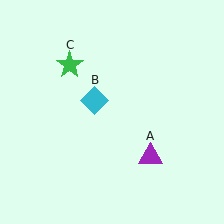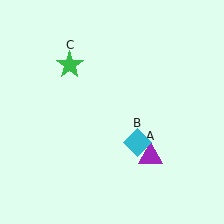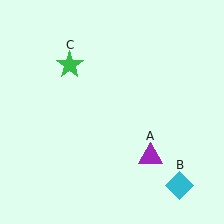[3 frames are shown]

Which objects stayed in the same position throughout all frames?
Purple triangle (object A) and green star (object C) remained stationary.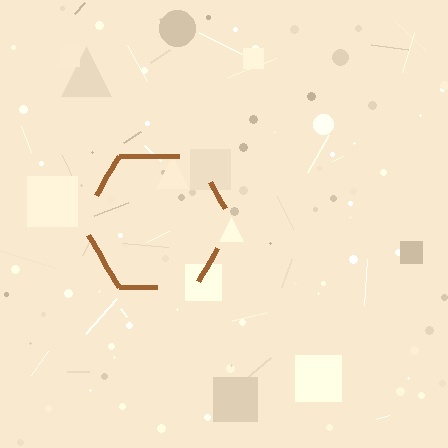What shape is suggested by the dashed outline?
The dashed outline suggests a hexagon.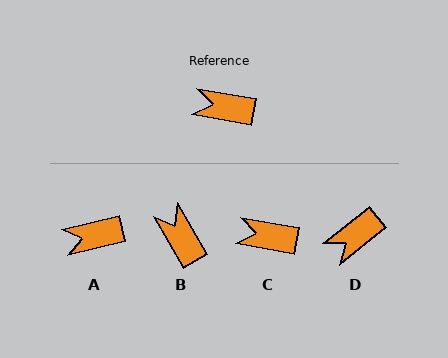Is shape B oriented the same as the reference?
No, it is off by about 49 degrees.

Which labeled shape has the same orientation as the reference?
C.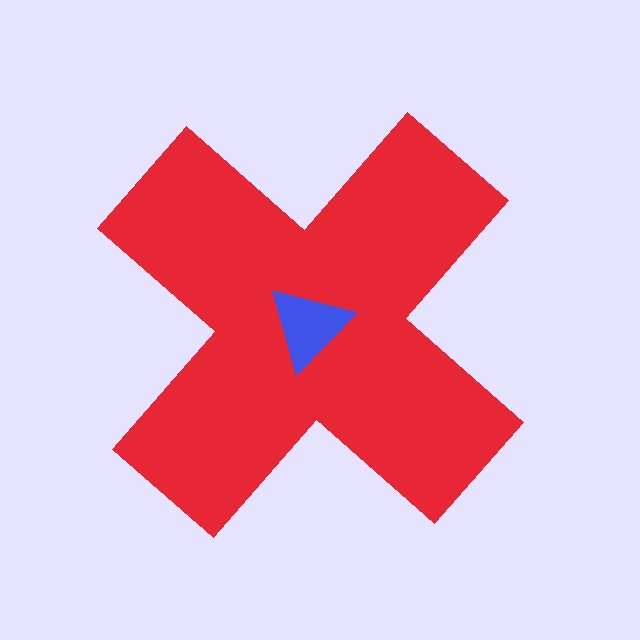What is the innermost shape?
The blue triangle.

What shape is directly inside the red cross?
The blue triangle.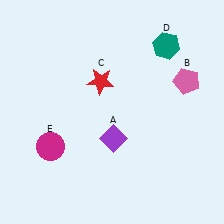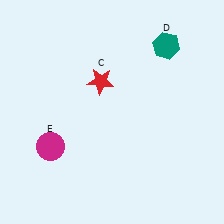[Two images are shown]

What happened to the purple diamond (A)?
The purple diamond (A) was removed in Image 2. It was in the bottom-right area of Image 1.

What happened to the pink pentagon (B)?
The pink pentagon (B) was removed in Image 2. It was in the top-right area of Image 1.